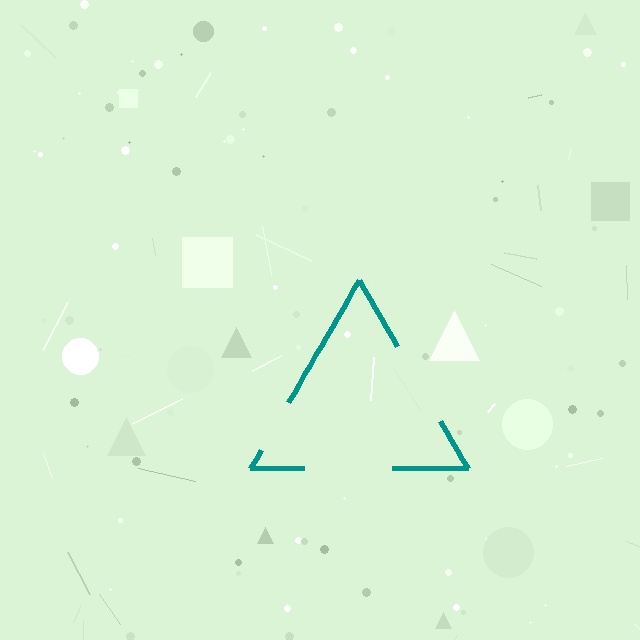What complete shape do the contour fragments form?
The contour fragments form a triangle.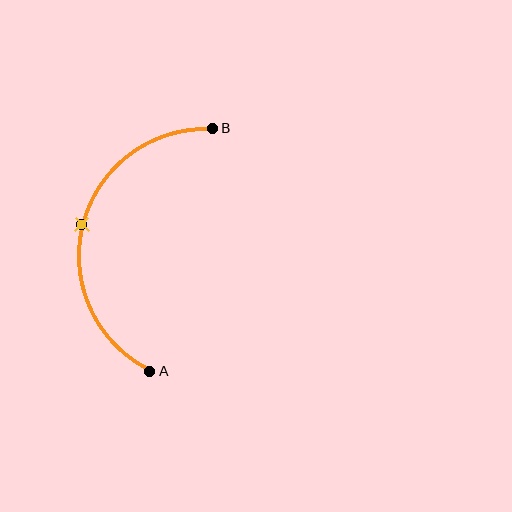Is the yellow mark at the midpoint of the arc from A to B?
Yes. The yellow mark lies on the arc at equal arc-length from both A and B — it is the arc midpoint.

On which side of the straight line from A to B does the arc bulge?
The arc bulges to the left of the straight line connecting A and B.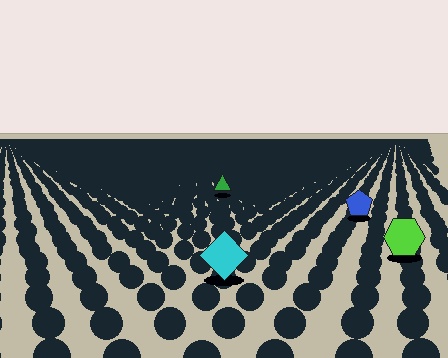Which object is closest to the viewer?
The cyan diamond is closest. The texture marks near it are larger and more spread out.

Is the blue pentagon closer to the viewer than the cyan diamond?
No. The cyan diamond is closer — you can tell from the texture gradient: the ground texture is coarser near it.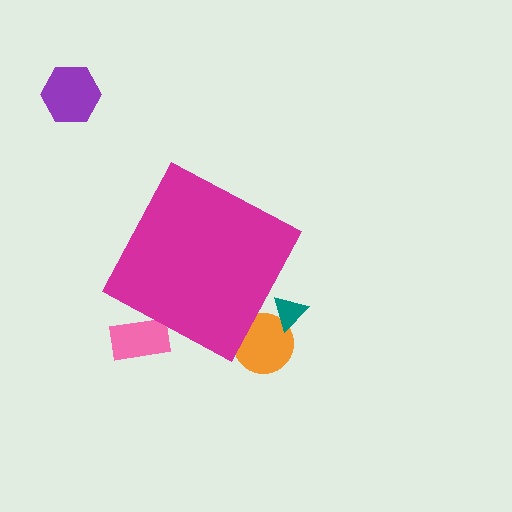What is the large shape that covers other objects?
A magenta diamond.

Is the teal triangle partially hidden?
Yes, the teal triangle is partially hidden behind the magenta diamond.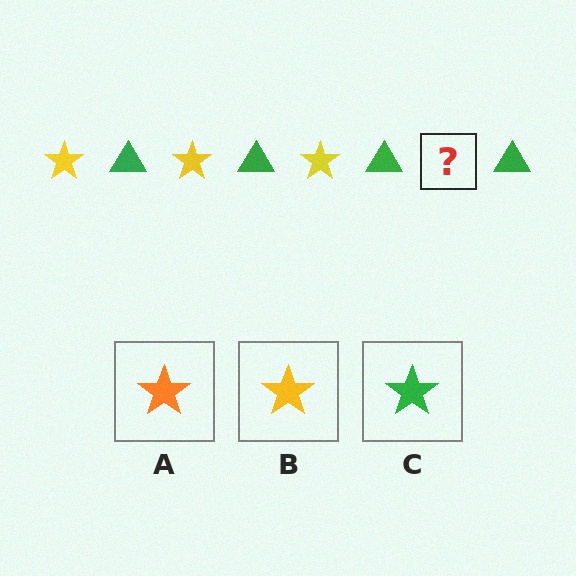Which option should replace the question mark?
Option B.